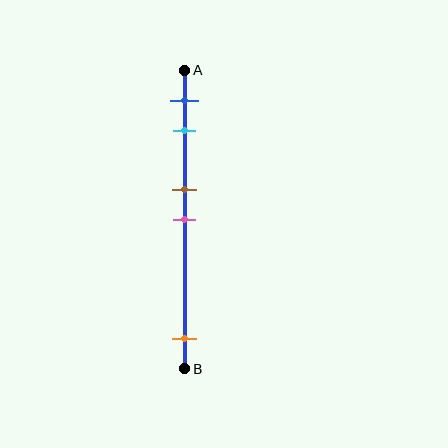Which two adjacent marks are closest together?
The brown and pink marks are the closest adjacent pair.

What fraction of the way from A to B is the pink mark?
The pink mark is approximately 50% (0.5) of the way from A to B.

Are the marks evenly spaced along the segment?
No, the marks are not evenly spaced.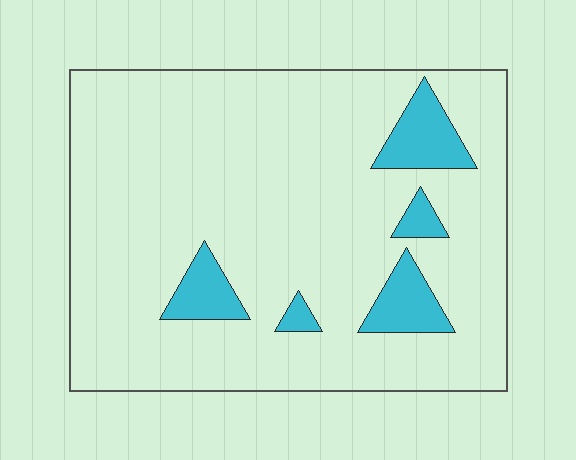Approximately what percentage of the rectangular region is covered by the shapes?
Approximately 10%.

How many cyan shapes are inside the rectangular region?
5.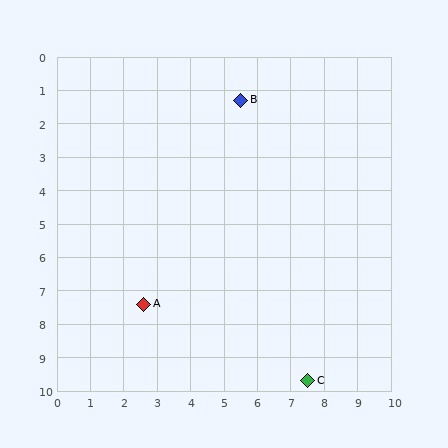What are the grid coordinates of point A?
Point A is at approximately (2.6, 7.4).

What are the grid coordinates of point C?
Point C is at approximately (7.5, 9.7).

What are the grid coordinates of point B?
Point B is at approximately (5.5, 1.3).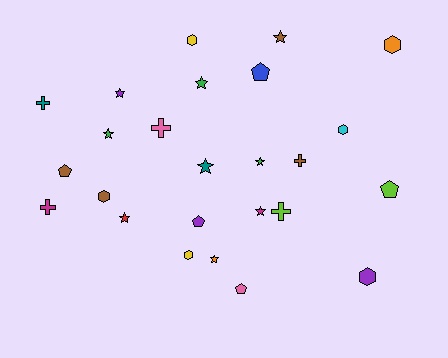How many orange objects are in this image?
There are 2 orange objects.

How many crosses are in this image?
There are 5 crosses.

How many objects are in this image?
There are 25 objects.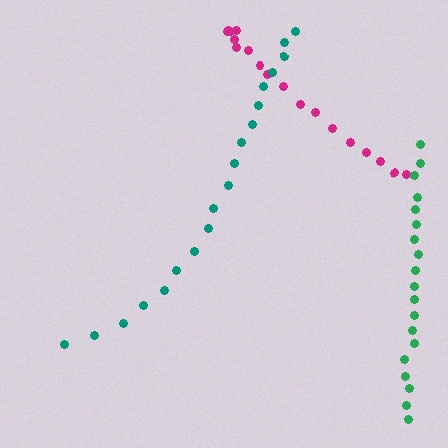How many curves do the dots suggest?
There are 3 distinct paths.